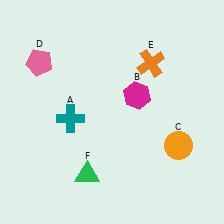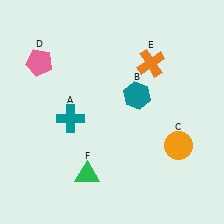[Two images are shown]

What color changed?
The hexagon (B) changed from magenta in Image 1 to teal in Image 2.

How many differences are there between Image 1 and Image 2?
There is 1 difference between the two images.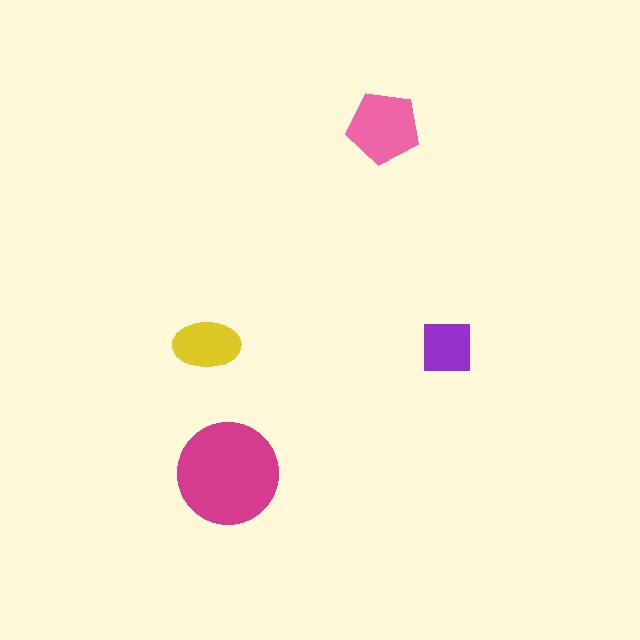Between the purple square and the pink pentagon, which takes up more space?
The pink pentagon.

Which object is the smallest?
The purple square.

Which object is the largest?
The magenta circle.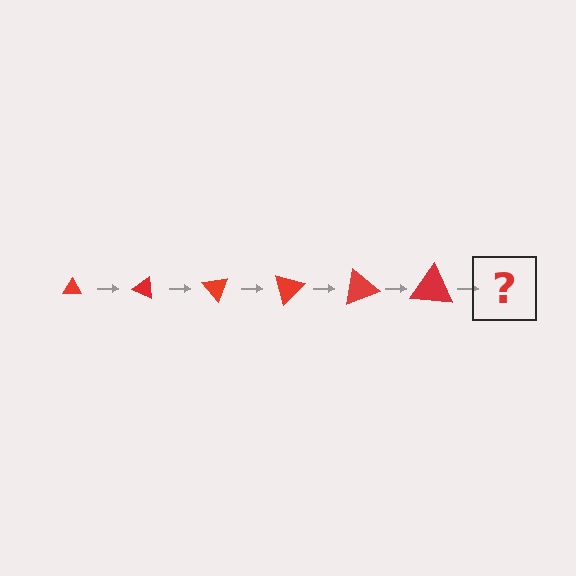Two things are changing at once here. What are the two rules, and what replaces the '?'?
The two rules are that the triangle grows larger each step and it rotates 25 degrees each step. The '?' should be a triangle, larger than the previous one and rotated 150 degrees from the start.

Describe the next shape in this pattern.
It should be a triangle, larger than the previous one and rotated 150 degrees from the start.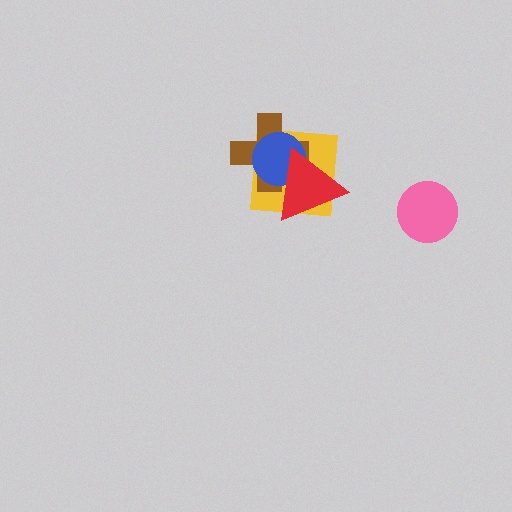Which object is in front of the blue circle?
The red triangle is in front of the blue circle.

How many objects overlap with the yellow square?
3 objects overlap with the yellow square.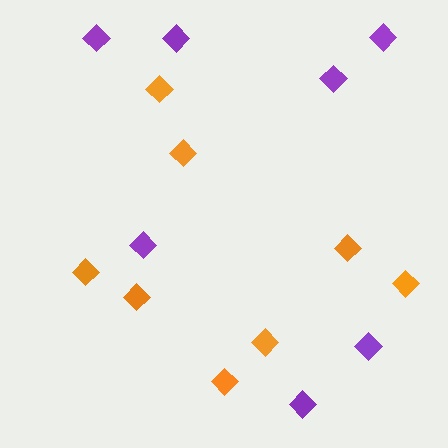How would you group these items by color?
There are 2 groups: one group of orange diamonds (8) and one group of purple diamonds (7).